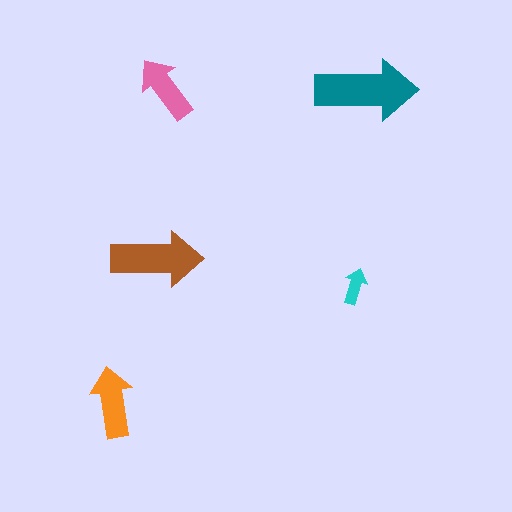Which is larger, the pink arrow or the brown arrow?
The brown one.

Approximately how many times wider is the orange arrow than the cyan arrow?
About 2 times wider.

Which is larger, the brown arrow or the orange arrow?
The brown one.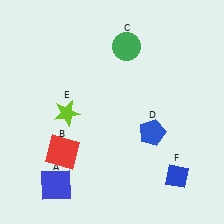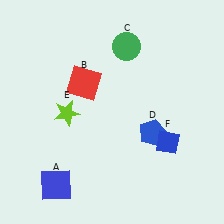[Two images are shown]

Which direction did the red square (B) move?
The red square (B) moved up.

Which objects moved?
The objects that moved are: the red square (B), the blue diamond (F).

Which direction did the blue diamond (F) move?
The blue diamond (F) moved up.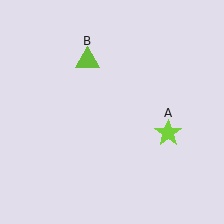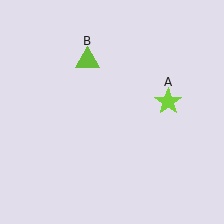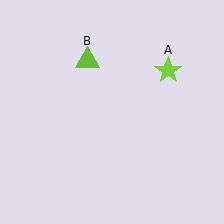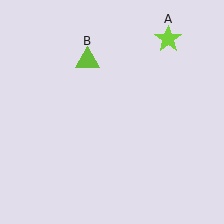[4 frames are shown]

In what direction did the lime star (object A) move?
The lime star (object A) moved up.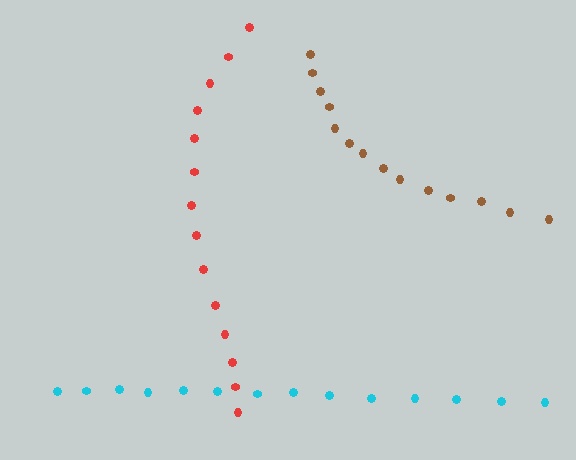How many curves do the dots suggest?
There are 3 distinct paths.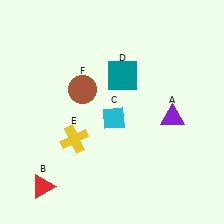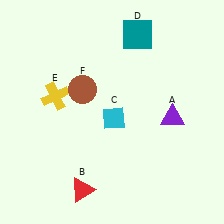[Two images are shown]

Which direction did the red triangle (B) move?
The red triangle (B) moved right.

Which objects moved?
The objects that moved are: the red triangle (B), the teal square (D), the yellow cross (E).